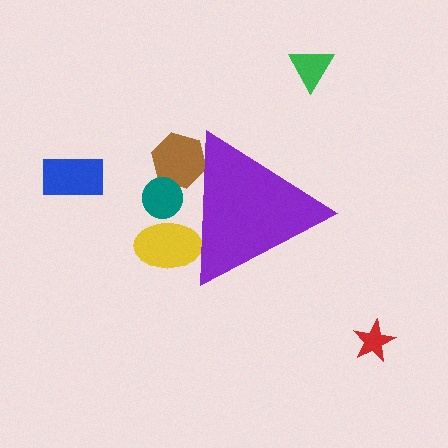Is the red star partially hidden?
No, the red star is fully visible.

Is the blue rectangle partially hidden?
No, the blue rectangle is fully visible.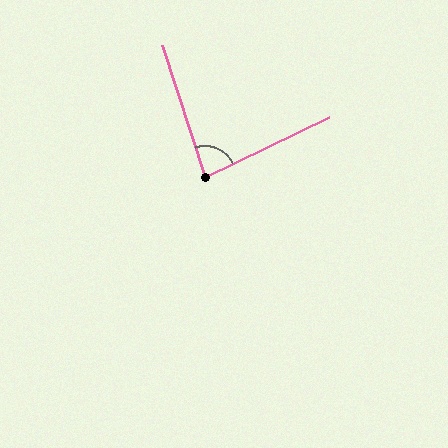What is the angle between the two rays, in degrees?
Approximately 82 degrees.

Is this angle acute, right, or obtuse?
It is acute.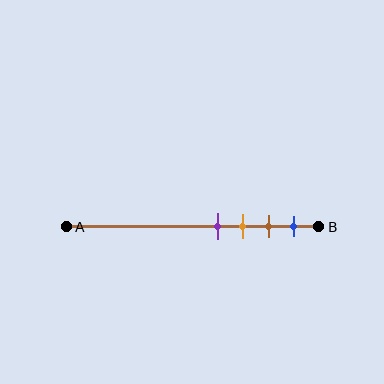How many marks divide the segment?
There are 4 marks dividing the segment.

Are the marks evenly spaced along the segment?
Yes, the marks are approximately evenly spaced.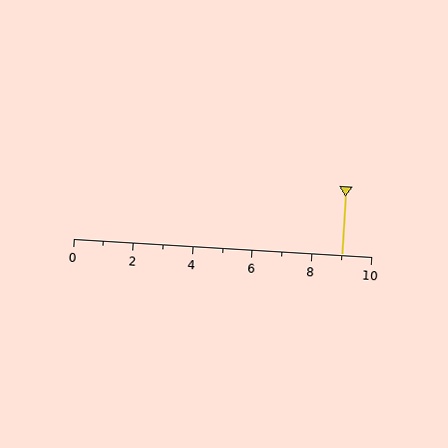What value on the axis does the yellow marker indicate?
The marker indicates approximately 9.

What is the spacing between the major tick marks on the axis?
The major ticks are spaced 2 apart.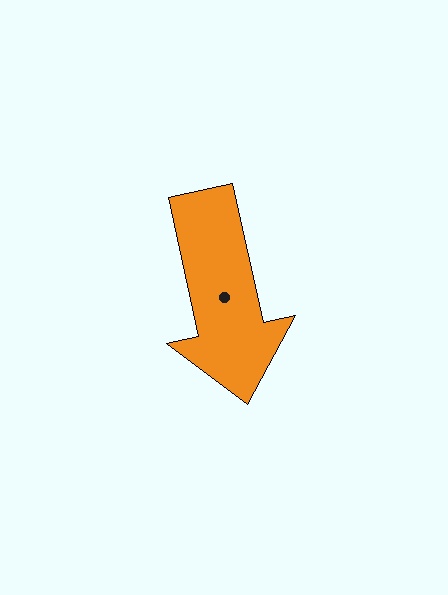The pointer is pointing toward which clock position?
Roughly 6 o'clock.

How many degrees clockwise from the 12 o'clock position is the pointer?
Approximately 168 degrees.